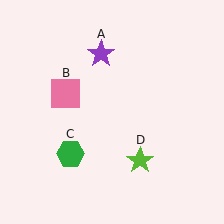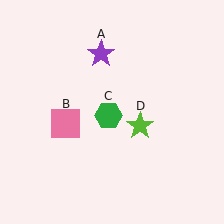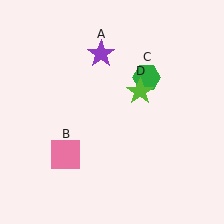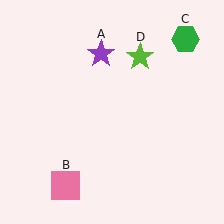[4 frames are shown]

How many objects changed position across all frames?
3 objects changed position: pink square (object B), green hexagon (object C), lime star (object D).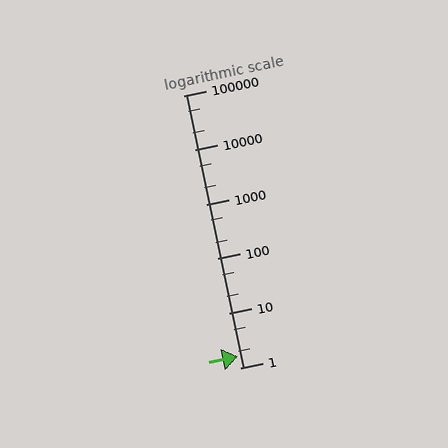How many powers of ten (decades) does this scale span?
The scale spans 5 decades, from 1 to 100000.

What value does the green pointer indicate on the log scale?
The pointer indicates approximately 1.6.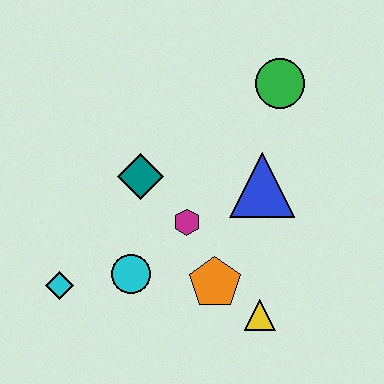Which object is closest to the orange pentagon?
The yellow triangle is closest to the orange pentagon.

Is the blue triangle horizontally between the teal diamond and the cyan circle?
No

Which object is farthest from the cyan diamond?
The green circle is farthest from the cyan diamond.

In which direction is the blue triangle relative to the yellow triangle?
The blue triangle is above the yellow triangle.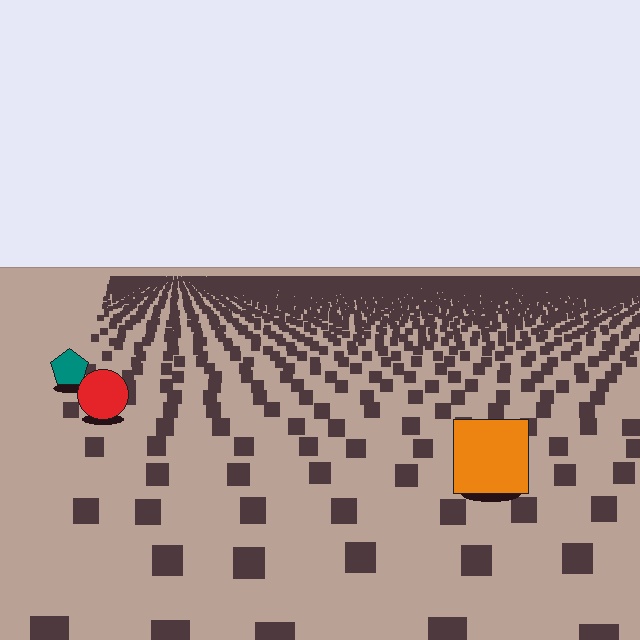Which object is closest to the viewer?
The orange square is closest. The texture marks near it are larger and more spread out.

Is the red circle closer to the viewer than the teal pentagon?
Yes. The red circle is closer — you can tell from the texture gradient: the ground texture is coarser near it.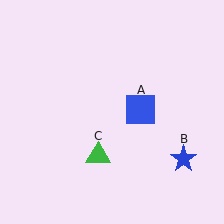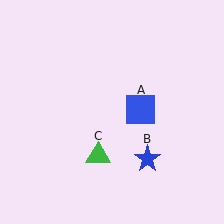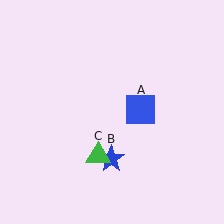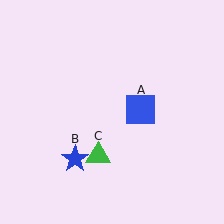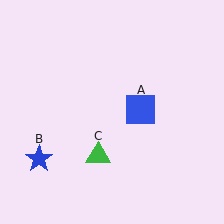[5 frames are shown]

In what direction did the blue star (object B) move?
The blue star (object B) moved left.